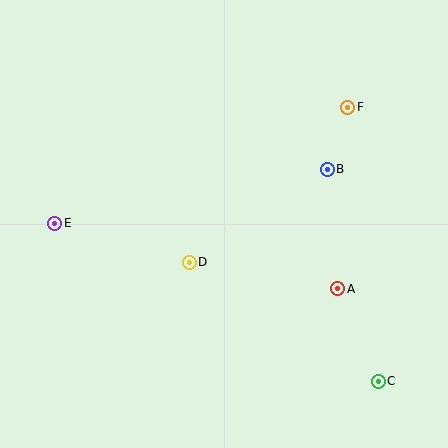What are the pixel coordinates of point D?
Point D is at (189, 262).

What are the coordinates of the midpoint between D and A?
The midpoint between D and A is at (263, 275).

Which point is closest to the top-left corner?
Point E is closest to the top-left corner.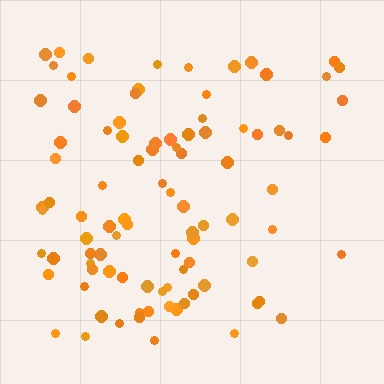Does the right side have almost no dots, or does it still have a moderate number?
Still a moderate number, just noticeably fewer than the left.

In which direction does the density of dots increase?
From right to left, with the left side densest.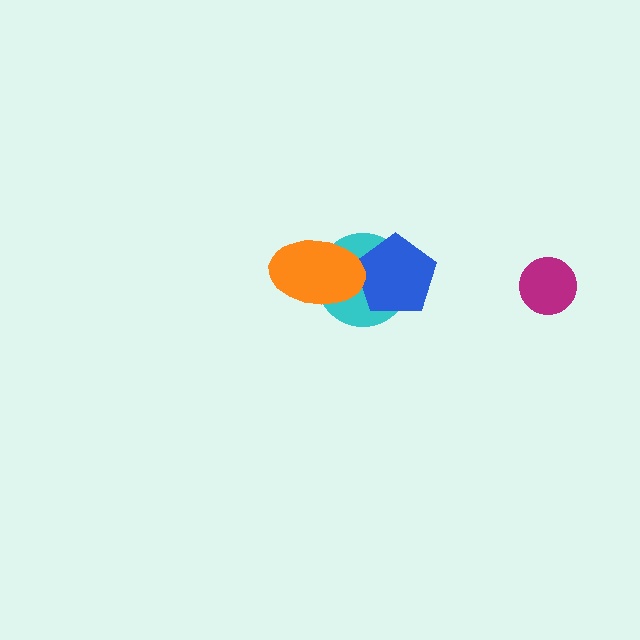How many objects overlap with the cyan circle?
2 objects overlap with the cyan circle.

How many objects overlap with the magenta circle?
0 objects overlap with the magenta circle.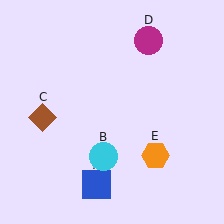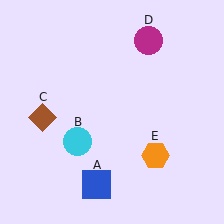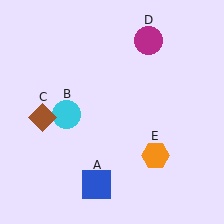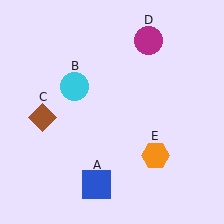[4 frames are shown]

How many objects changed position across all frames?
1 object changed position: cyan circle (object B).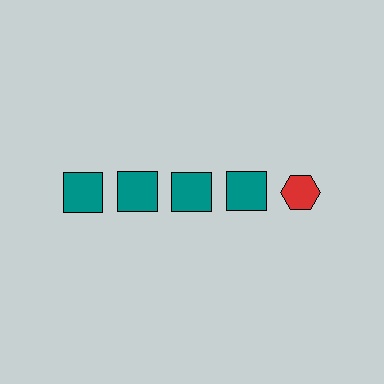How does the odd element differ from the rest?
It differs in both color (red instead of teal) and shape (hexagon instead of square).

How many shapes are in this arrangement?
There are 5 shapes arranged in a grid pattern.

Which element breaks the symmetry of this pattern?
The red hexagon in the top row, rightmost column breaks the symmetry. All other shapes are teal squares.